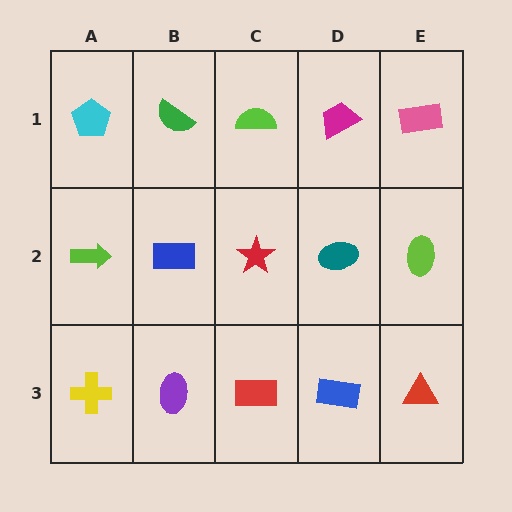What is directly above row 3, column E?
A lime ellipse.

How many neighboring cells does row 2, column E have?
3.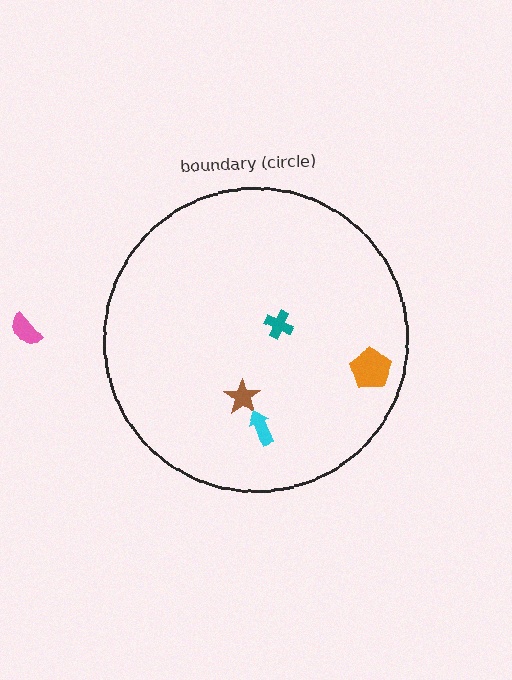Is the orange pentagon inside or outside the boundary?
Inside.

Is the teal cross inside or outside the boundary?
Inside.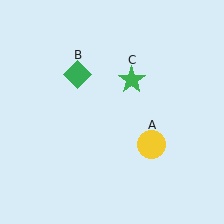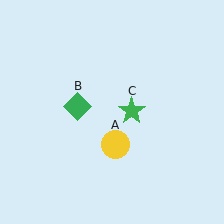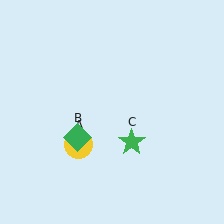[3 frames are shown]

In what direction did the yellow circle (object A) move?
The yellow circle (object A) moved left.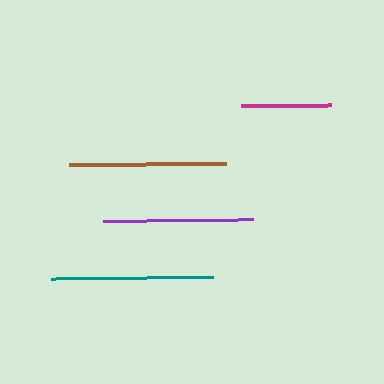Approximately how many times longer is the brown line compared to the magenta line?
The brown line is approximately 1.7 times the length of the magenta line.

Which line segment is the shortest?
The magenta line is the shortest at approximately 90 pixels.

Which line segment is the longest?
The teal line is the longest at approximately 162 pixels.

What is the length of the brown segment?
The brown segment is approximately 158 pixels long.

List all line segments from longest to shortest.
From longest to shortest: teal, brown, purple, magenta.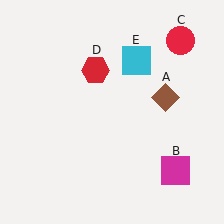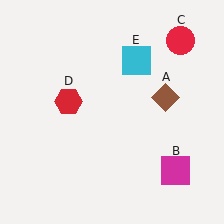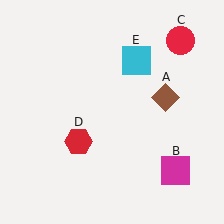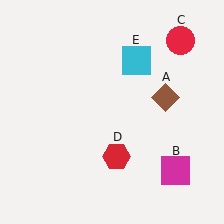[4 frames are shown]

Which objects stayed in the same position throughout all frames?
Brown diamond (object A) and magenta square (object B) and red circle (object C) and cyan square (object E) remained stationary.